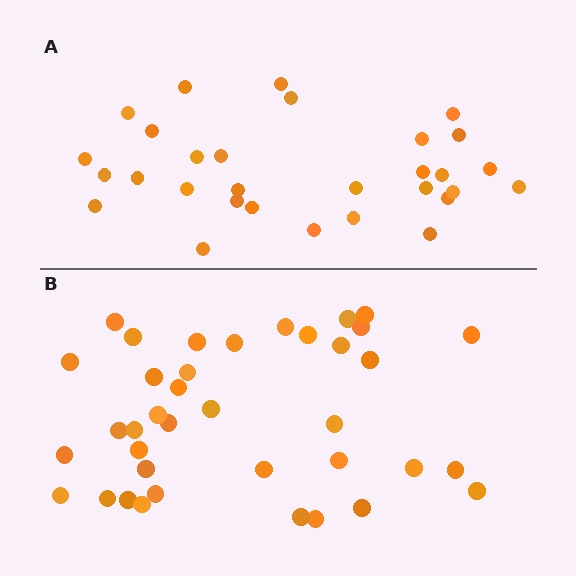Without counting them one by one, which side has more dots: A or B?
Region B (the bottom region) has more dots.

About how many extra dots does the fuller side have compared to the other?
Region B has roughly 8 or so more dots than region A.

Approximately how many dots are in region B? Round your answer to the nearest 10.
About 40 dots. (The exact count is 38, which rounds to 40.)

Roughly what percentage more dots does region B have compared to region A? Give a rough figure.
About 25% more.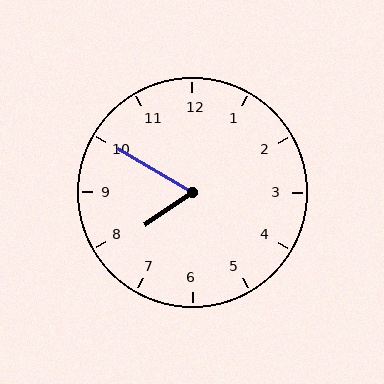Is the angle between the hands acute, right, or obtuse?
It is acute.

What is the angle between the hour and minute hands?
Approximately 65 degrees.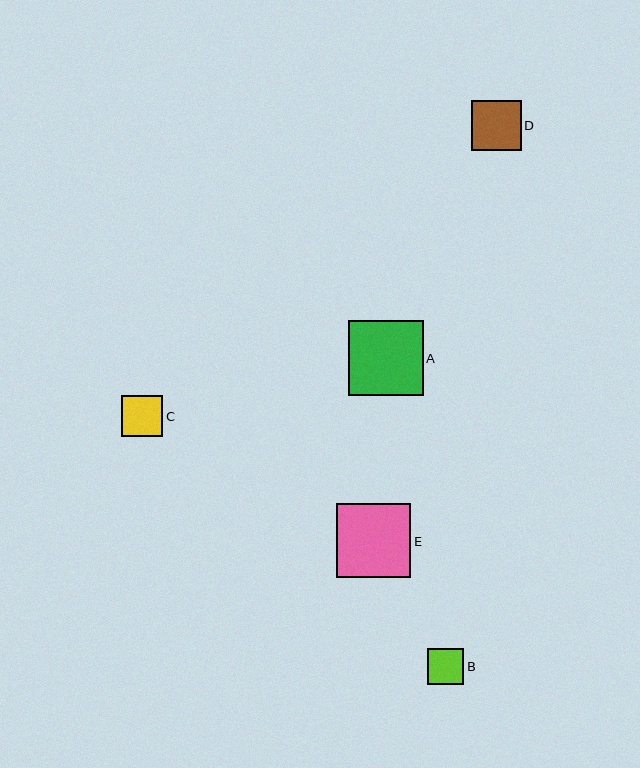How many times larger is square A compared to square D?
Square A is approximately 1.5 times the size of square D.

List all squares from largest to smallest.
From largest to smallest: A, E, D, C, B.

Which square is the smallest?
Square B is the smallest with a size of approximately 36 pixels.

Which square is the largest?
Square A is the largest with a size of approximately 75 pixels.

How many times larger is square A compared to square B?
Square A is approximately 2.1 times the size of square B.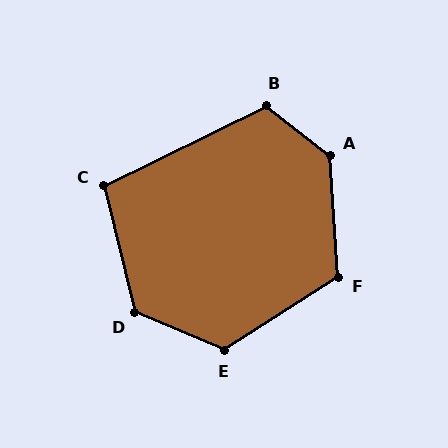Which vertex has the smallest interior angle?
C, at approximately 103 degrees.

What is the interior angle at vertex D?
Approximately 126 degrees (obtuse).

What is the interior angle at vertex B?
Approximately 115 degrees (obtuse).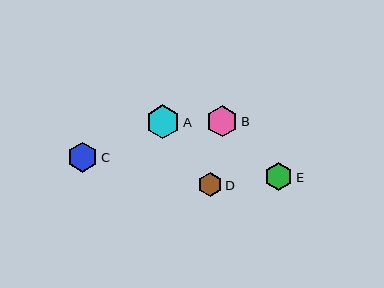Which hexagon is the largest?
Hexagon A is the largest with a size of approximately 34 pixels.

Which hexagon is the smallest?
Hexagon D is the smallest with a size of approximately 24 pixels.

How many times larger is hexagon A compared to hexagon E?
Hexagon A is approximately 1.2 times the size of hexagon E.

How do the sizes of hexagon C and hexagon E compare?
Hexagon C and hexagon E are approximately the same size.